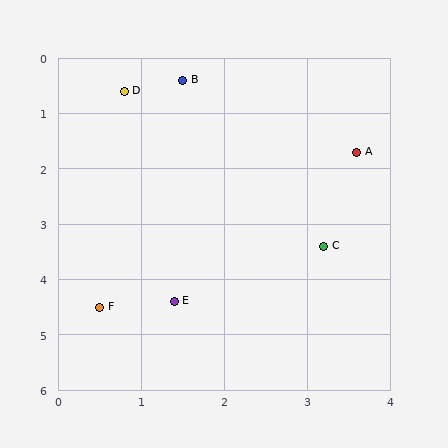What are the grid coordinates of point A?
Point A is at approximately (3.6, 1.7).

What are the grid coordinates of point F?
Point F is at approximately (0.5, 4.5).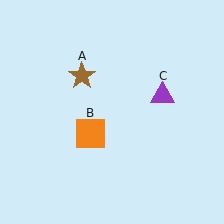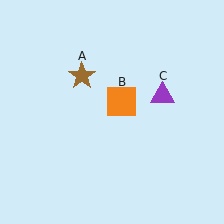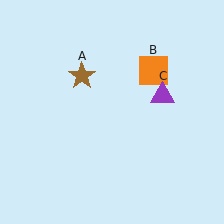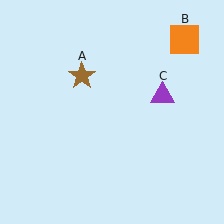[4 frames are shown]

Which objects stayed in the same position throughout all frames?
Brown star (object A) and purple triangle (object C) remained stationary.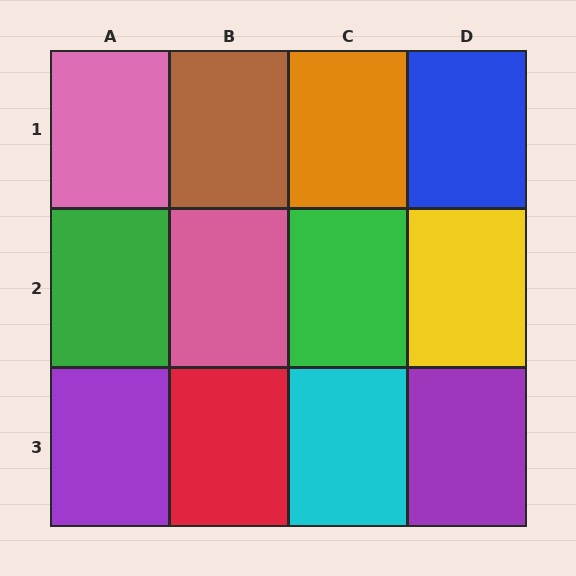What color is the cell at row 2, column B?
Pink.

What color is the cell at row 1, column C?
Orange.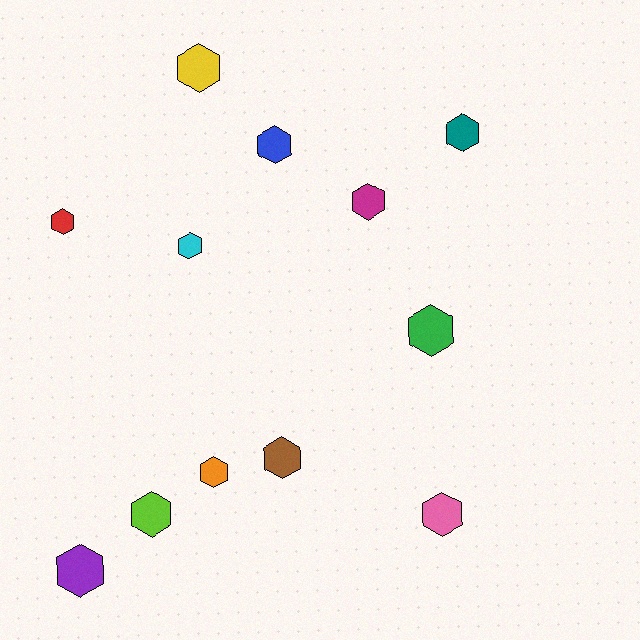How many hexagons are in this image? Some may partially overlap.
There are 12 hexagons.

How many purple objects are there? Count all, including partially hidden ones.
There is 1 purple object.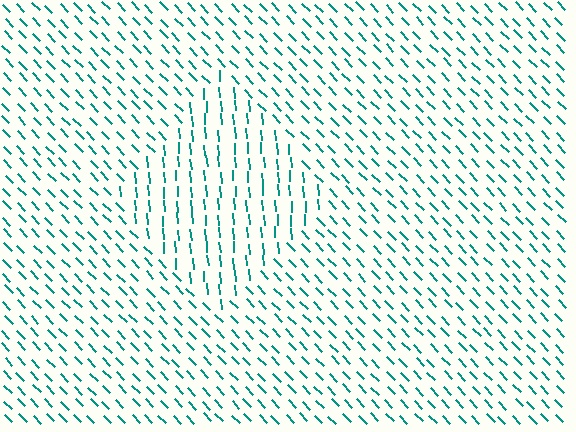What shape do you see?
I see a diamond.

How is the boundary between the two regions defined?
The boundary is defined purely by a change in line orientation (approximately 39 degrees difference). All lines are the same color and thickness.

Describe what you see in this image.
The image is filled with small teal line segments. A diamond region in the image has lines oriented differently from the surrounding lines, creating a visible texture boundary.